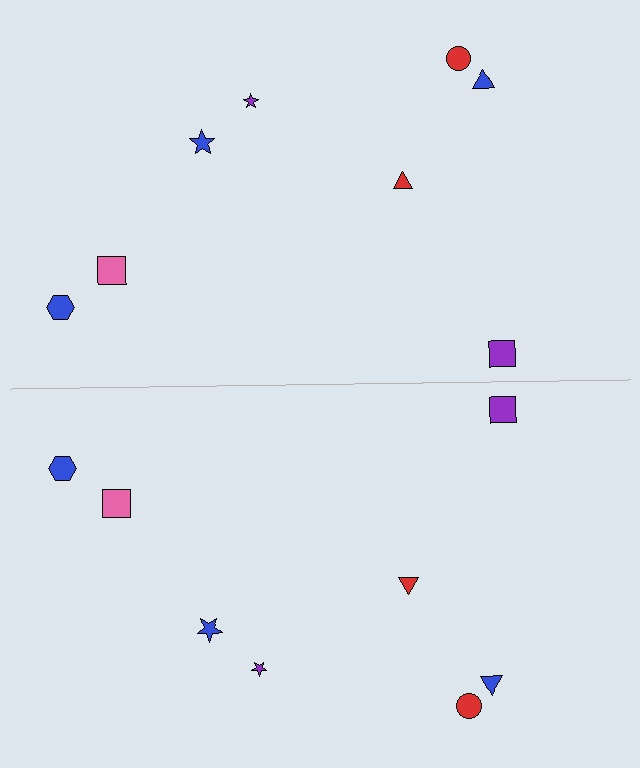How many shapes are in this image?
There are 16 shapes in this image.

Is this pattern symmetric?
Yes, this pattern has bilateral (reflection) symmetry.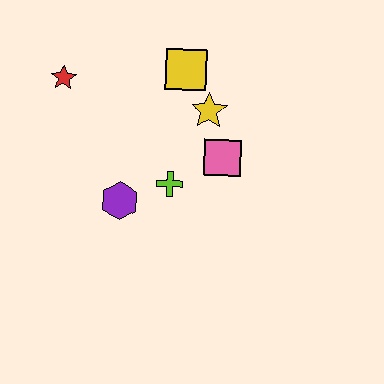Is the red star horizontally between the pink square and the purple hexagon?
No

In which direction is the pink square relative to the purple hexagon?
The pink square is to the right of the purple hexagon.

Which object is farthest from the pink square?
The red star is farthest from the pink square.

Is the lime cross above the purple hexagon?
Yes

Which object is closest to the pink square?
The yellow star is closest to the pink square.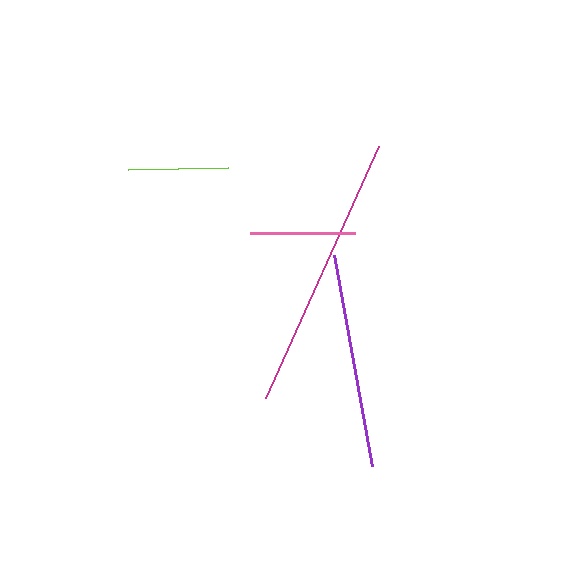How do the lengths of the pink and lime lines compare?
The pink and lime lines are approximately the same length.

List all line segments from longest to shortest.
From longest to shortest: magenta, purple, pink, lime.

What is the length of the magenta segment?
The magenta segment is approximately 276 pixels long.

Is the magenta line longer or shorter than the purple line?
The magenta line is longer than the purple line.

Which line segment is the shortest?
The lime line is the shortest at approximately 100 pixels.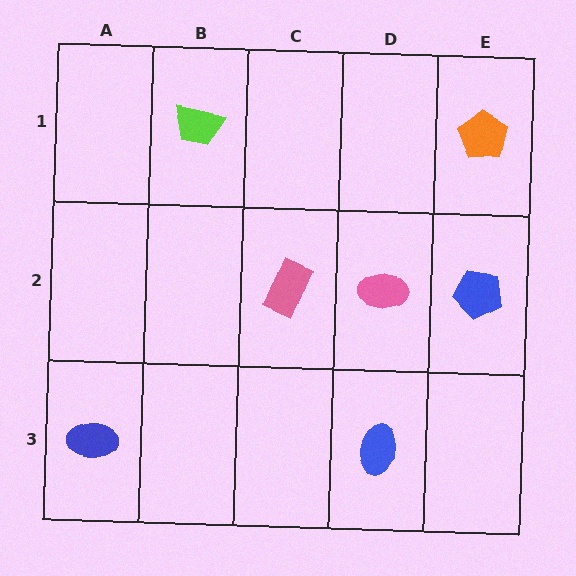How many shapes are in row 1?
2 shapes.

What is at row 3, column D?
A blue ellipse.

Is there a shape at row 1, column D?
No, that cell is empty.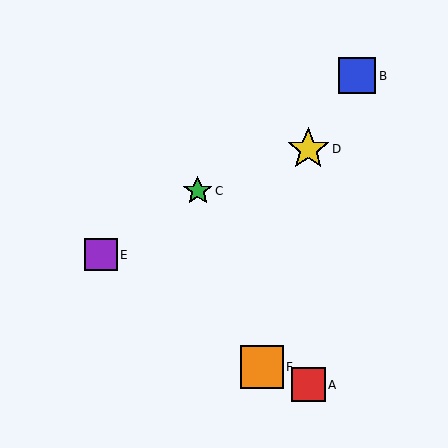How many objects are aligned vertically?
2 objects (A, D) are aligned vertically.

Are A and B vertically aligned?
No, A is at x≈308 and B is at x≈357.